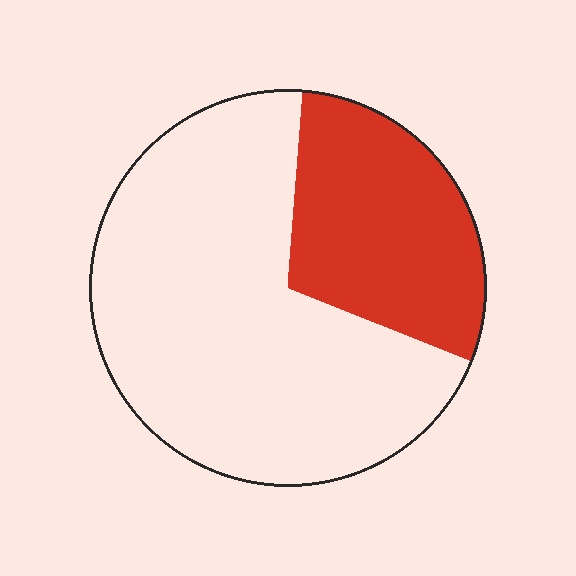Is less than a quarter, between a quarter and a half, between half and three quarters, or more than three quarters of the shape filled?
Between a quarter and a half.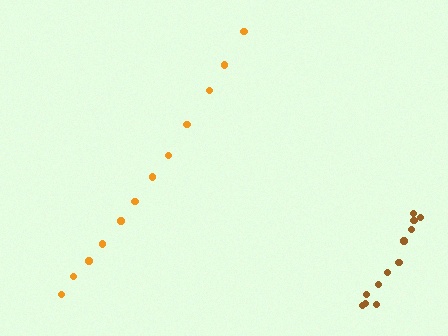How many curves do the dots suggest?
There are 2 distinct paths.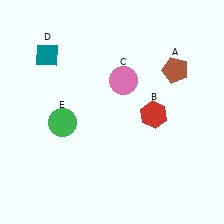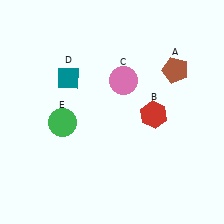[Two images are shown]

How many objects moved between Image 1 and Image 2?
1 object moved between the two images.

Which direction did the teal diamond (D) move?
The teal diamond (D) moved down.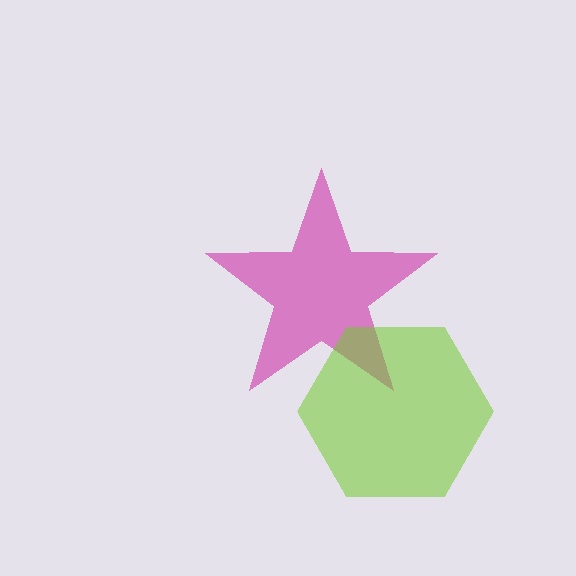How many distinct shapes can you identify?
There are 2 distinct shapes: a magenta star, a lime hexagon.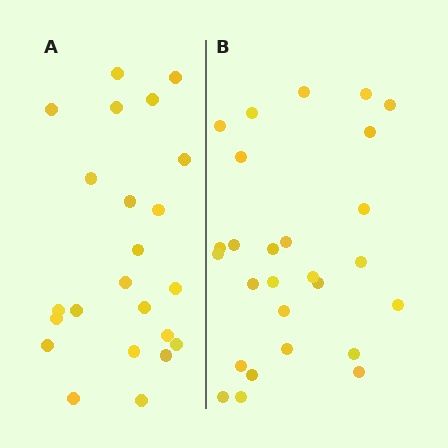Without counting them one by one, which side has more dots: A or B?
Region B (the right region) has more dots.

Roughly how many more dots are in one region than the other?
Region B has about 4 more dots than region A.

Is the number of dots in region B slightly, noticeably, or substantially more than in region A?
Region B has only slightly more — the two regions are fairly close. The ratio is roughly 1.2 to 1.